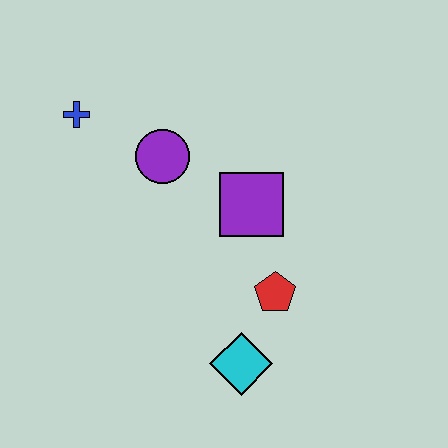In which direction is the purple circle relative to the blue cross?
The purple circle is to the right of the blue cross.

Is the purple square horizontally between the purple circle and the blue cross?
No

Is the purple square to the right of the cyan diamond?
Yes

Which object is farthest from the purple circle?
The cyan diamond is farthest from the purple circle.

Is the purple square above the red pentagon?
Yes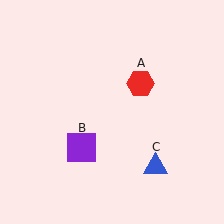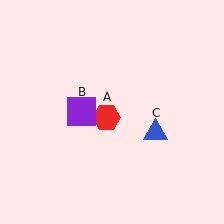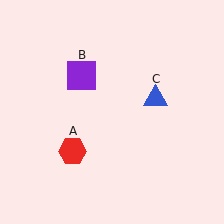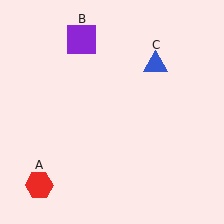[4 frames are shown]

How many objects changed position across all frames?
3 objects changed position: red hexagon (object A), purple square (object B), blue triangle (object C).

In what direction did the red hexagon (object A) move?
The red hexagon (object A) moved down and to the left.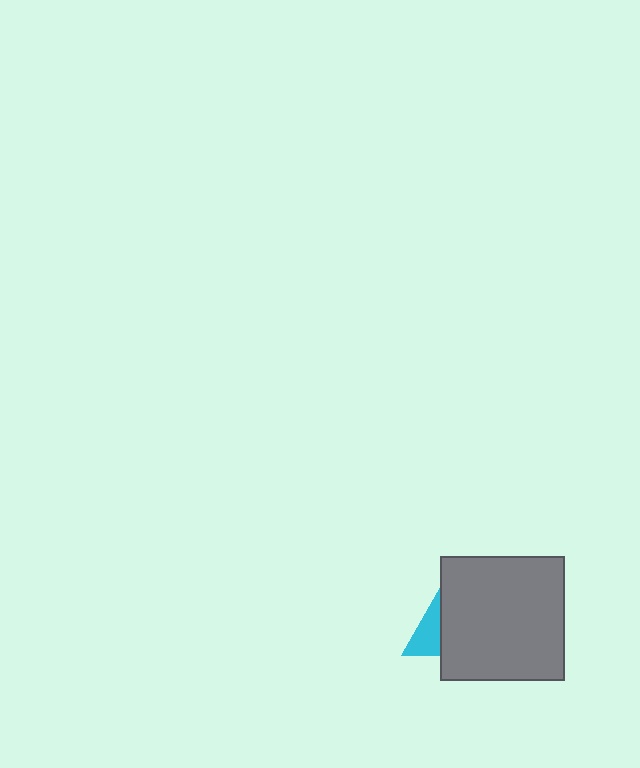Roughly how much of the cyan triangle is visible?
A small part of it is visible (roughly 37%).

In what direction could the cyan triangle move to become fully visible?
The cyan triangle could move left. That would shift it out from behind the gray square entirely.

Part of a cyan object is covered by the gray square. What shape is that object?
It is a triangle.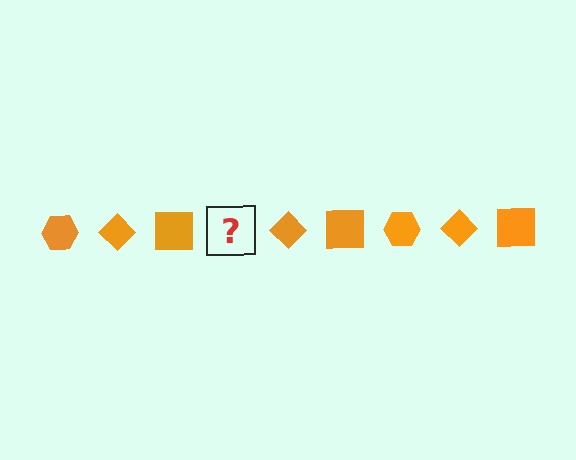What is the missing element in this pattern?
The missing element is an orange hexagon.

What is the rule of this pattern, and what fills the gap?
The rule is that the pattern cycles through hexagon, diamond, square shapes in orange. The gap should be filled with an orange hexagon.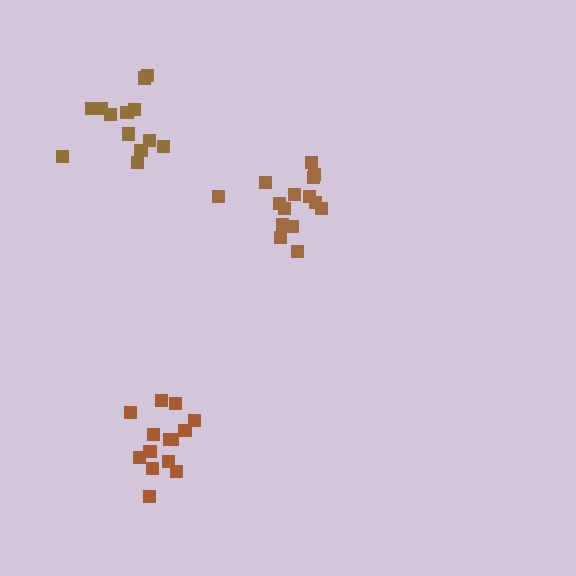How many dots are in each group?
Group 1: 14 dots, Group 2: 14 dots, Group 3: 15 dots (43 total).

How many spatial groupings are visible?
There are 3 spatial groupings.